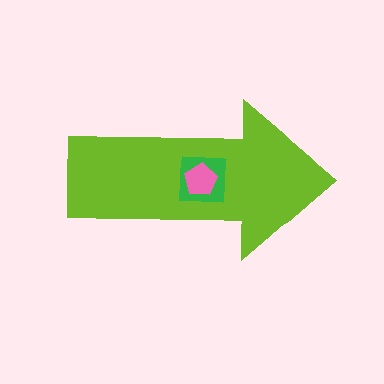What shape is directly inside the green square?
The pink pentagon.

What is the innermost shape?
The pink pentagon.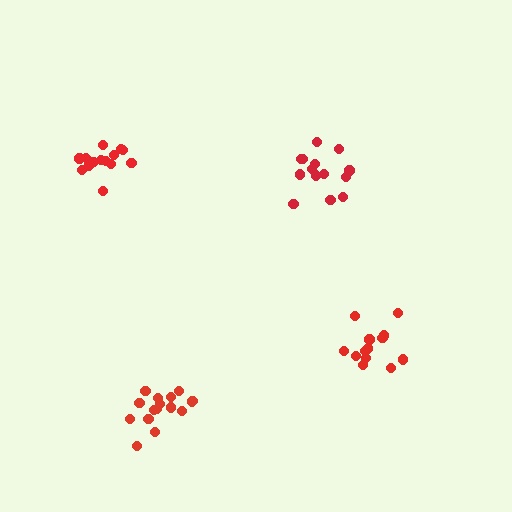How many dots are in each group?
Group 1: 14 dots, Group 2: 13 dots, Group 3: 16 dots, Group 4: 14 dots (57 total).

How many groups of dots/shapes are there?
There are 4 groups.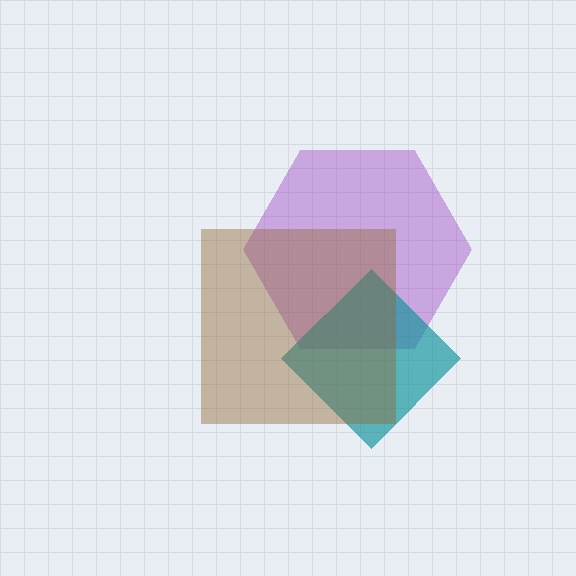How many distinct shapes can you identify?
There are 3 distinct shapes: a purple hexagon, a teal diamond, a brown square.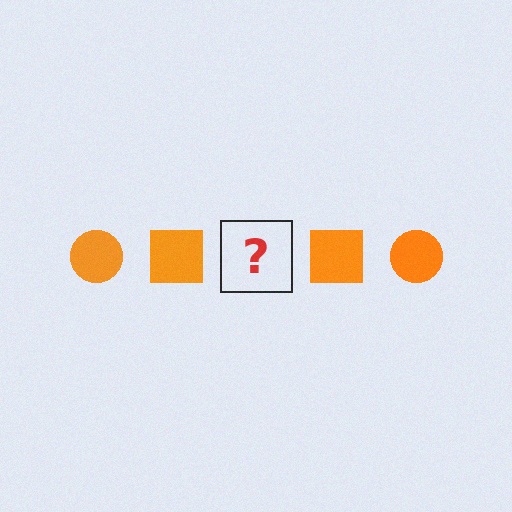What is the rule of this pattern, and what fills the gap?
The rule is that the pattern cycles through circle, square shapes in orange. The gap should be filled with an orange circle.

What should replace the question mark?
The question mark should be replaced with an orange circle.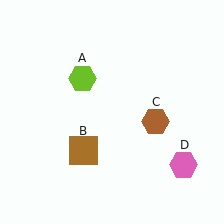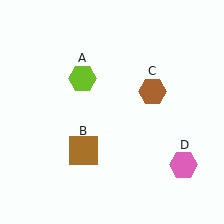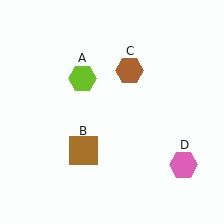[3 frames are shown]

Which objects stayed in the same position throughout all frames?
Lime hexagon (object A) and brown square (object B) and pink hexagon (object D) remained stationary.